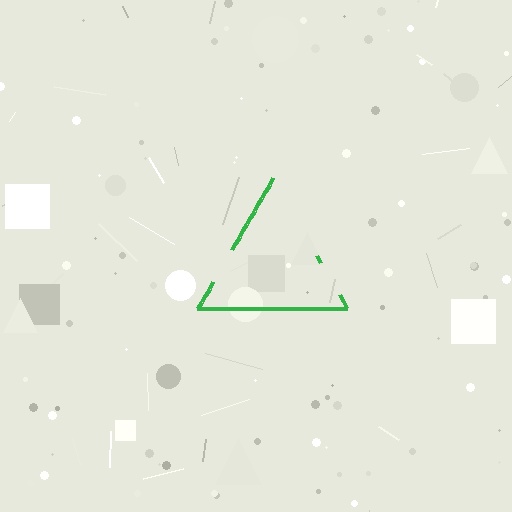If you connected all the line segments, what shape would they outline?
They would outline a triangle.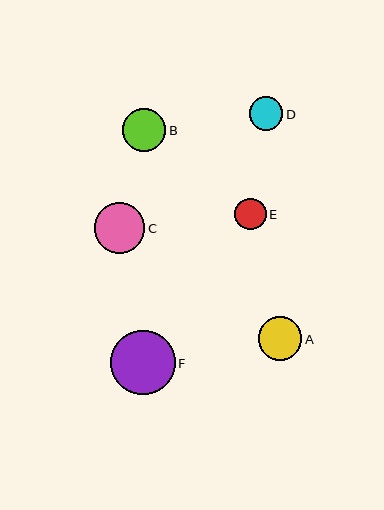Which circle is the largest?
Circle F is the largest with a size of approximately 65 pixels.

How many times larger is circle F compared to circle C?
Circle F is approximately 1.3 times the size of circle C.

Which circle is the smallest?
Circle E is the smallest with a size of approximately 31 pixels.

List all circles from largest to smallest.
From largest to smallest: F, C, A, B, D, E.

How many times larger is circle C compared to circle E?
Circle C is approximately 1.6 times the size of circle E.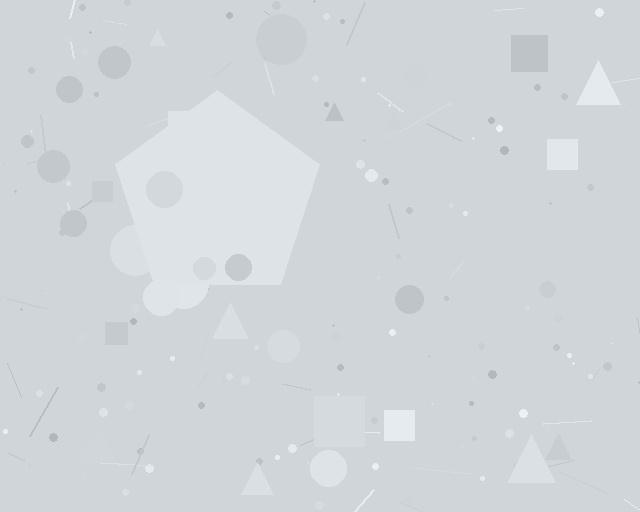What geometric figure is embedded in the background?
A pentagon is embedded in the background.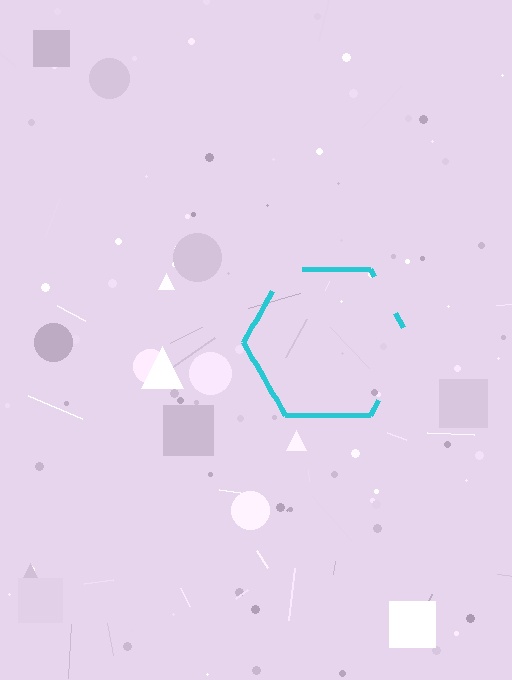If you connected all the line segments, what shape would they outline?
They would outline a hexagon.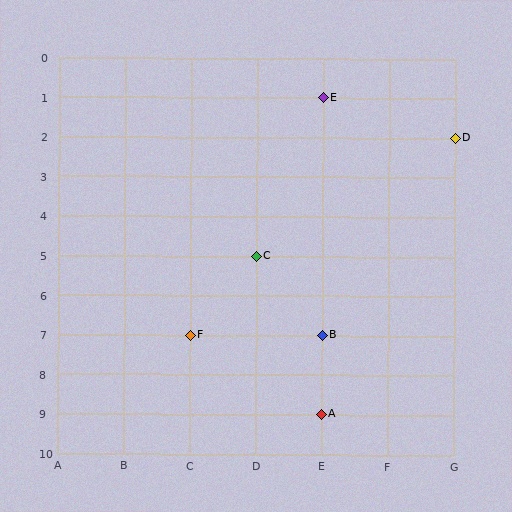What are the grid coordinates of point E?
Point E is at grid coordinates (E, 1).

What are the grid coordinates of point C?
Point C is at grid coordinates (D, 5).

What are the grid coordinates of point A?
Point A is at grid coordinates (E, 9).